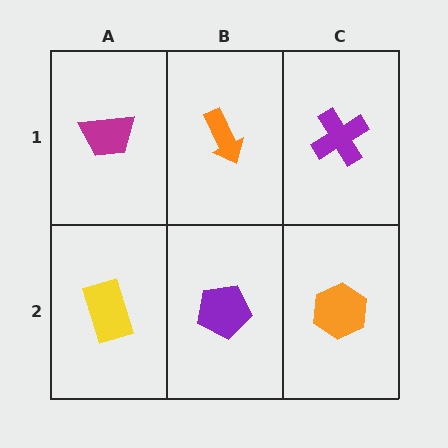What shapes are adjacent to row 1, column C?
An orange hexagon (row 2, column C), an orange arrow (row 1, column B).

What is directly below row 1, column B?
A purple pentagon.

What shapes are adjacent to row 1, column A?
A yellow rectangle (row 2, column A), an orange arrow (row 1, column B).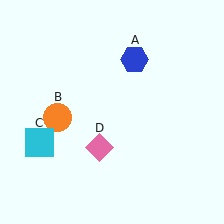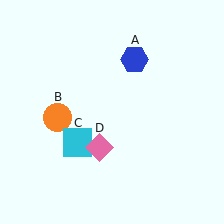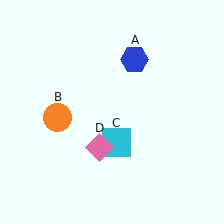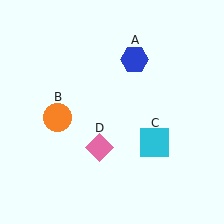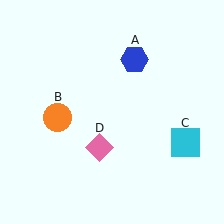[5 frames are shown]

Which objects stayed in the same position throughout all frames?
Blue hexagon (object A) and orange circle (object B) and pink diamond (object D) remained stationary.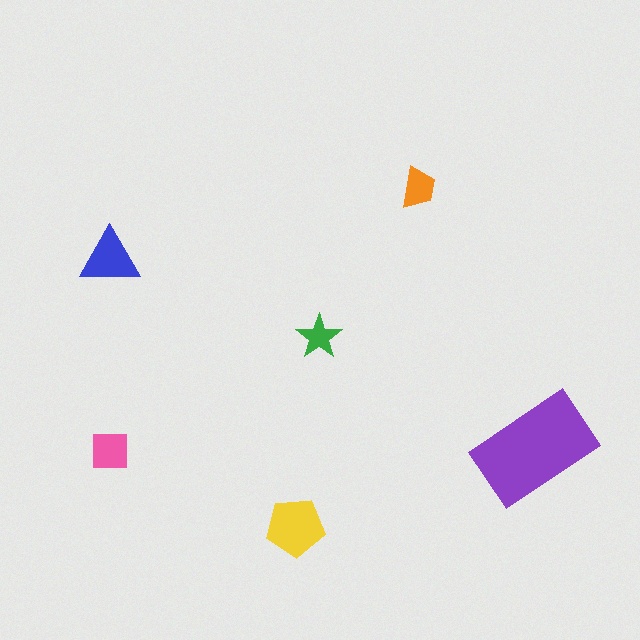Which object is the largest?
The purple rectangle.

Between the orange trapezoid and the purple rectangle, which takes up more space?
The purple rectangle.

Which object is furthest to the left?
The blue triangle is leftmost.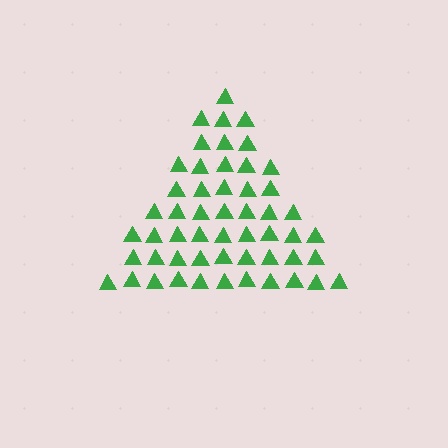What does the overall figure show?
The overall figure shows a triangle.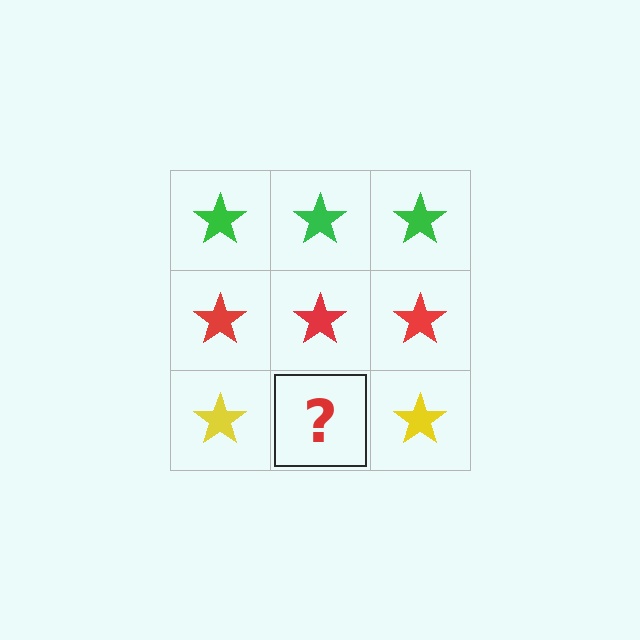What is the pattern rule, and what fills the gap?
The rule is that each row has a consistent color. The gap should be filled with a yellow star.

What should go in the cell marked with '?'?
The missing cell should contain a yellow star.